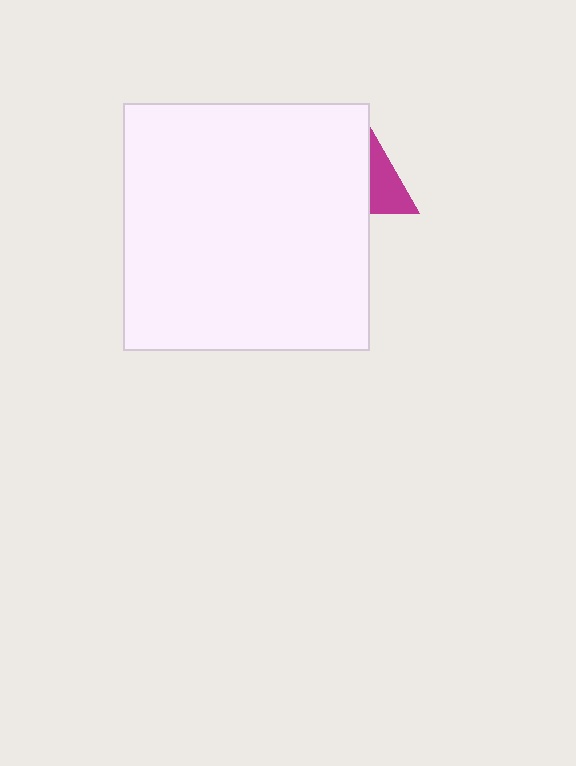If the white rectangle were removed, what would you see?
You would see the complete magenta triangle.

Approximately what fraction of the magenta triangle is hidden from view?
Roughly 65% of the magenta triangle is hidden behind the white rectangle.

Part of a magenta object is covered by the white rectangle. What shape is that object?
It is a triangle.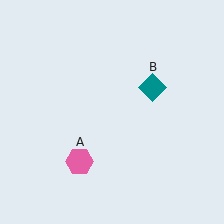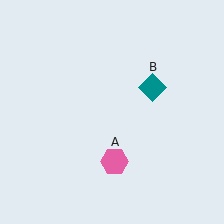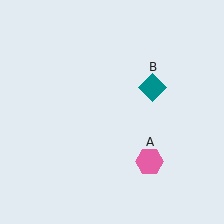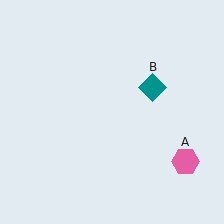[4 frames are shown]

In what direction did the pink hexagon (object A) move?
The pink hexagon (object A) moved right.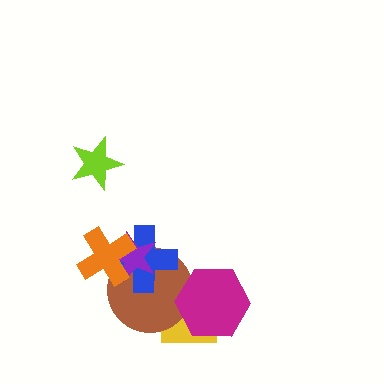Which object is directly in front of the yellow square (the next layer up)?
The brown circle is directly in front of the yellow square.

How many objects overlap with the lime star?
0 objects overlap with the lime star.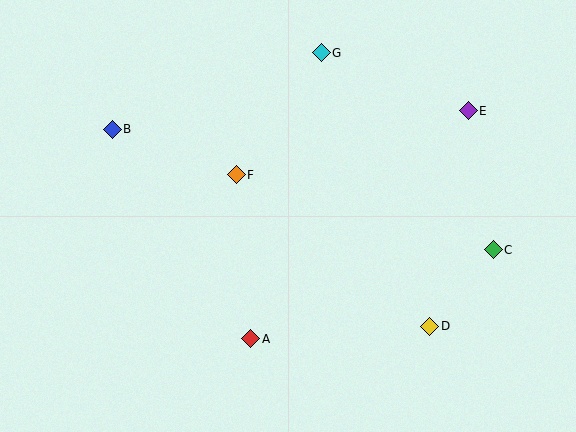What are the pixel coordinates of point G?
Point G is at (321, 53).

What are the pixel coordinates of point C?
Point C is at (493, 250).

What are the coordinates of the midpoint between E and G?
The midpoint between E and G is at (395, 82).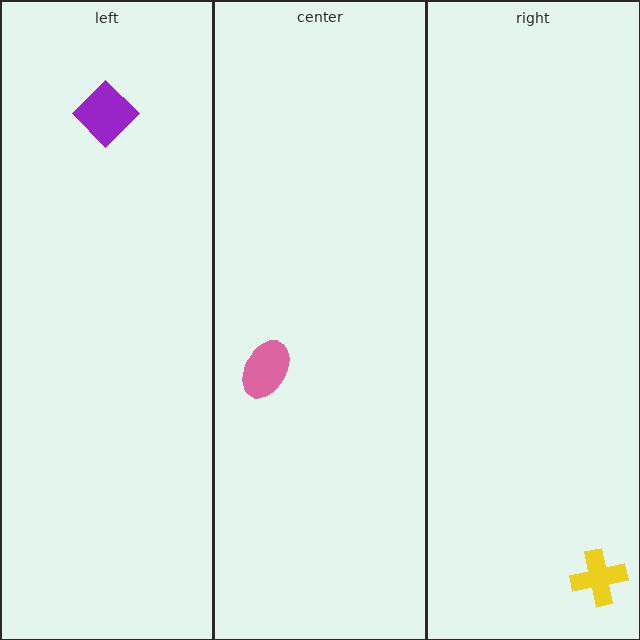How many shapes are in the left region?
1.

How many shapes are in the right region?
1.